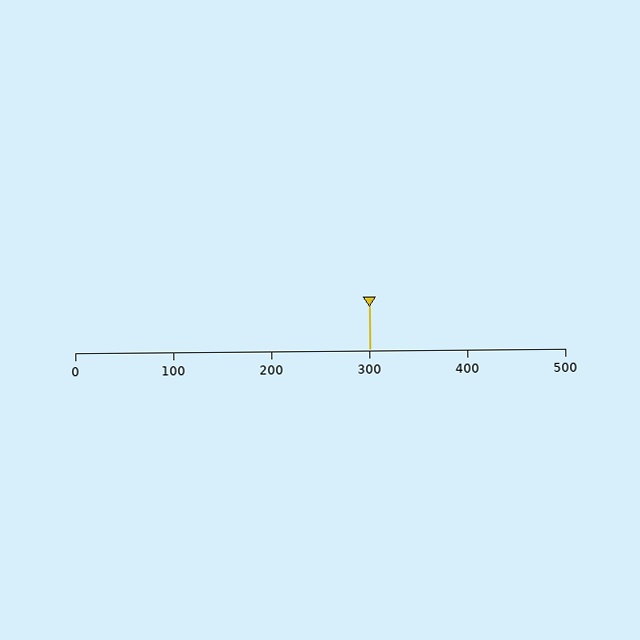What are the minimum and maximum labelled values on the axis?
The axis runs from 0 to 500.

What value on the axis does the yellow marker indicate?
The marker indicates approximately 300.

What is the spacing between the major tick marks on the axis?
The major ticks are spaced 100 apart.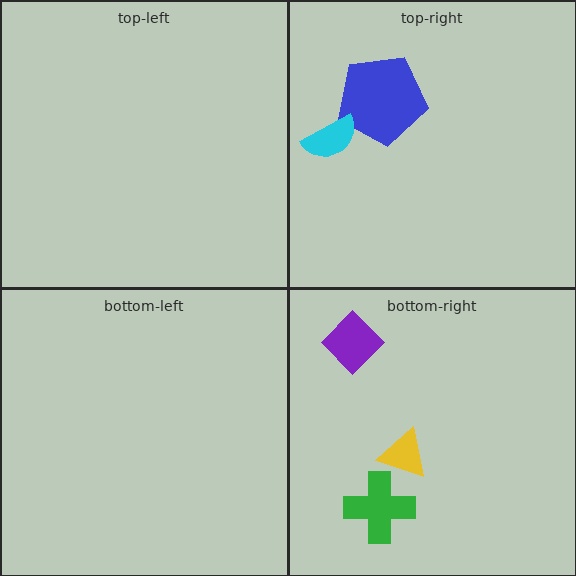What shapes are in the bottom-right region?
The green cross, the purple diamond, the yellow triangle.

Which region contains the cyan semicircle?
The top-right region.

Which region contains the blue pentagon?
The top-right region.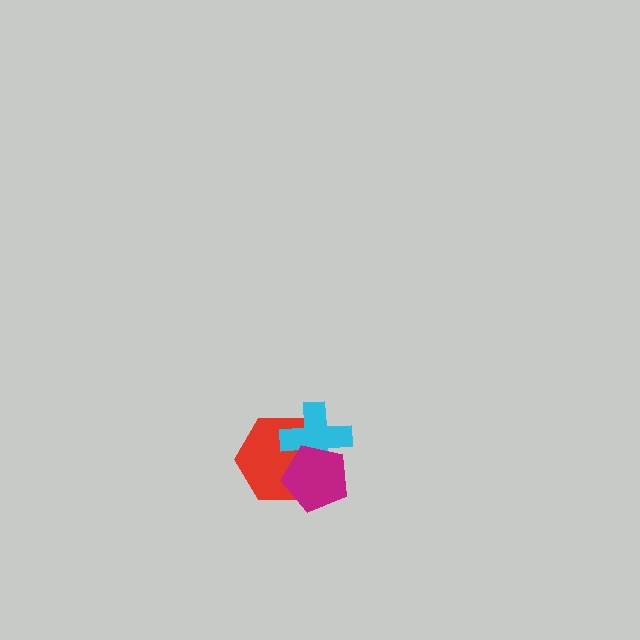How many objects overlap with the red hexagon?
2 objects overlap with the red hexagon.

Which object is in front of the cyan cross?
The magenta pentagon is in front of the cyan cross.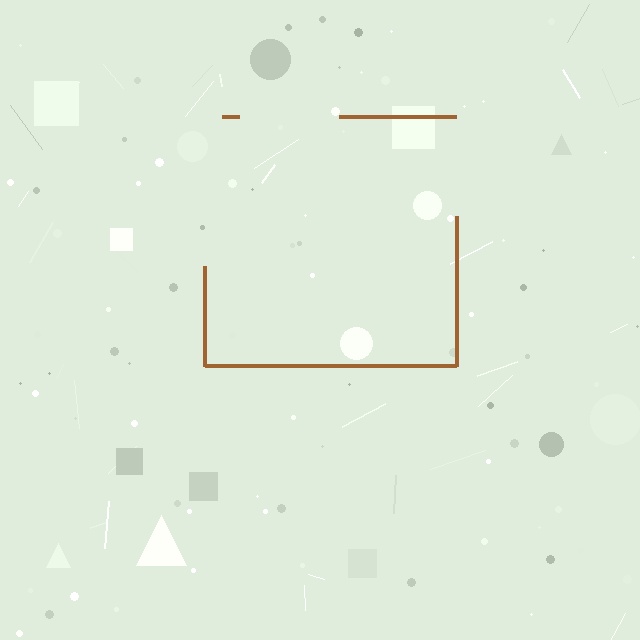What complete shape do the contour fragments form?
The contour fragments form a square.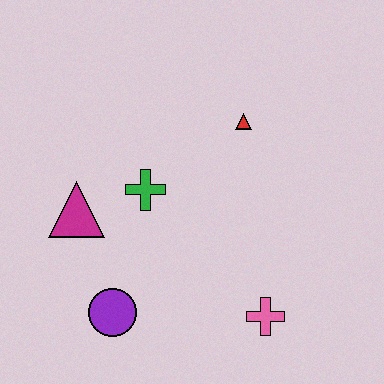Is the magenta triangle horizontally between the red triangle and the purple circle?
No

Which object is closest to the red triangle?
The green cross is closest to the red triangle.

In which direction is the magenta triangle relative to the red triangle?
The magenta triangle is to the left of the red triangle.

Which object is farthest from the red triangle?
The purple circle is farthest from the red triangle.